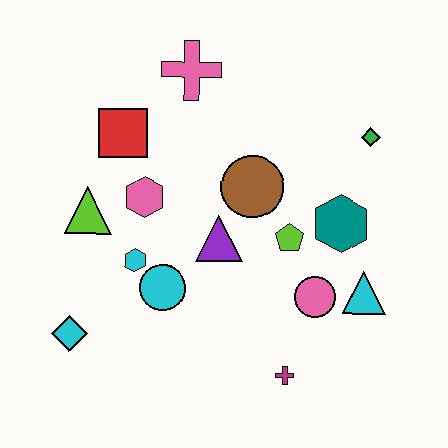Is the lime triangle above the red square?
No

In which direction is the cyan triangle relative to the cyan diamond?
The cyan triangle is to the right of the cyan diamond.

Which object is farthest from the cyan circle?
The green diamond is farthest from the cyan circle.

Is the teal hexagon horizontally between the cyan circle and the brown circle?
No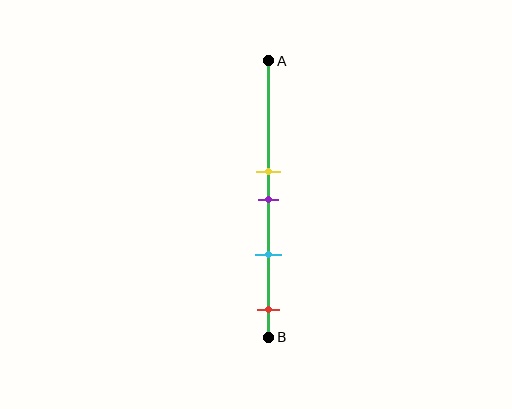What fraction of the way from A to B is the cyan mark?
The cyan mark is approximately 70% (0.7) of the way from A to B.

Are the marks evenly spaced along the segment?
No, the marks are not evenly spaced.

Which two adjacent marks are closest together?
The yellow and purple marks are the closest adjacent pair.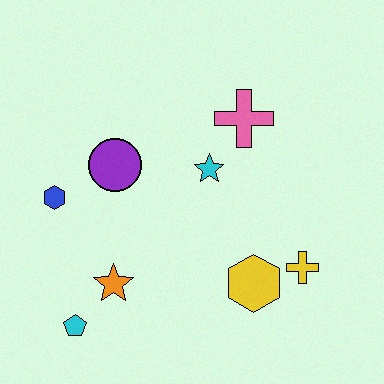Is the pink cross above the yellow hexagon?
Yes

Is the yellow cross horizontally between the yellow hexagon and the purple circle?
No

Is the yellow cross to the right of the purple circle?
Yes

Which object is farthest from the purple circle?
The yellow cross is farthest from the purple circle.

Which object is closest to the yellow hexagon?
The yellow cross is closest to the yellow hexagon.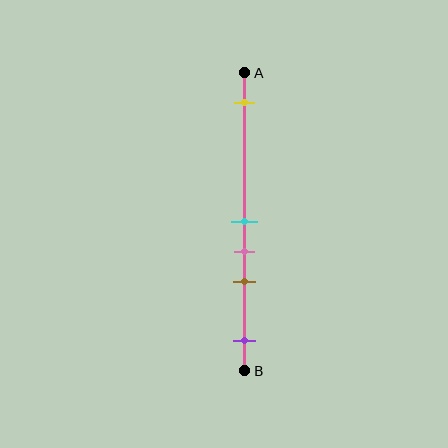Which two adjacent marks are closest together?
The cyan and pink marks are the closest adjacent pair.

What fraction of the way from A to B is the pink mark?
The pink mark is approximately 60% (0.6) of the way from A to B.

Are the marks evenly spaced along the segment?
No, the marks are not evenly spaced.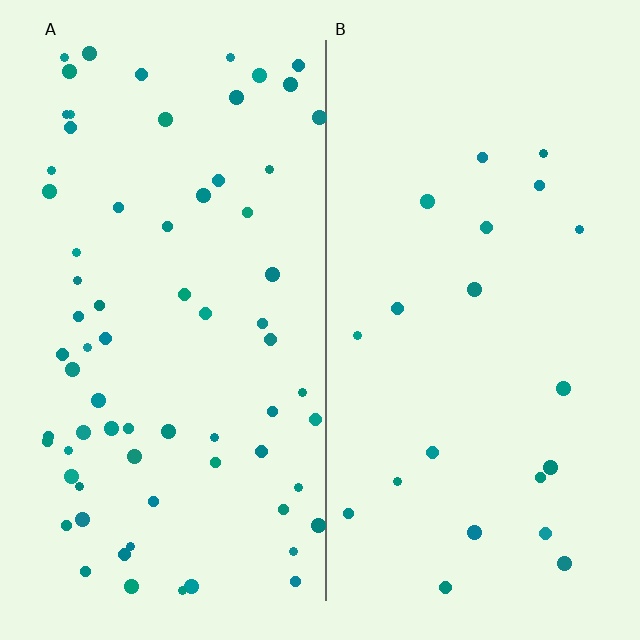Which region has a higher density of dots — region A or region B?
A (the left).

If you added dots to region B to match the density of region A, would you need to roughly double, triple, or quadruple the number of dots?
Approximately triple.